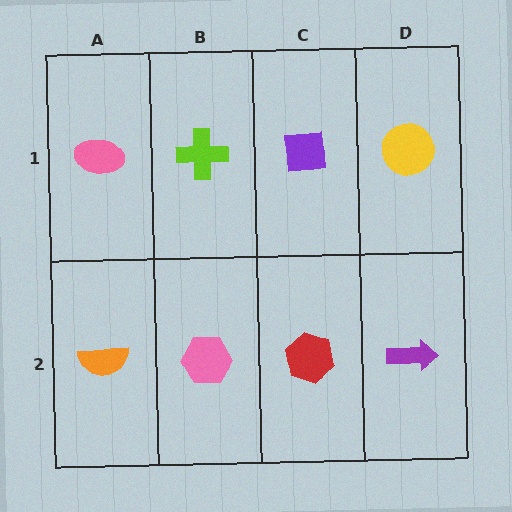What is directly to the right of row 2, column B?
A red hexagon.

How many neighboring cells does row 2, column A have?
2.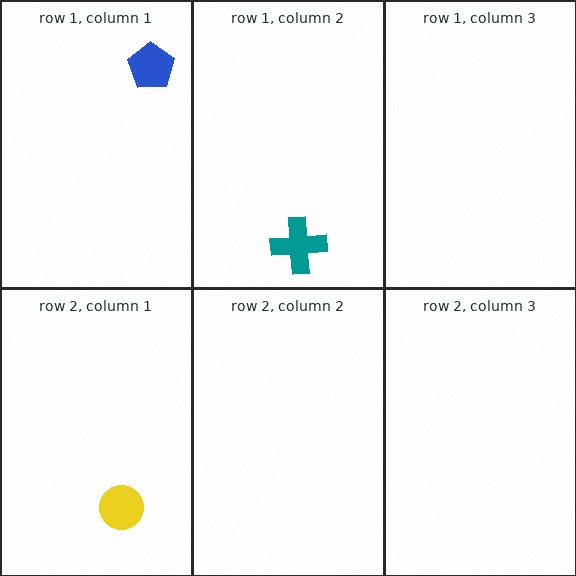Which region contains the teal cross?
The row 1, column 2 region.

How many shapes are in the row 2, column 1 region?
1.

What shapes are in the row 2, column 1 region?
The yellow circle.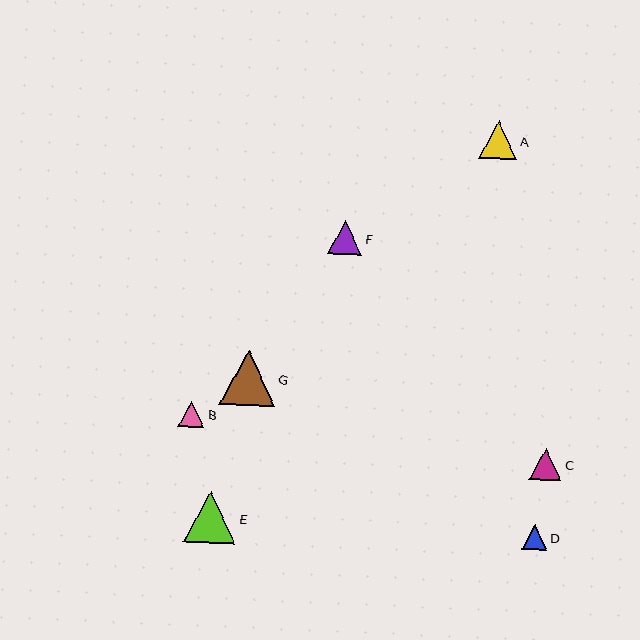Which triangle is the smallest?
Triangle D is the smallest with a size of approximately 25 pixels.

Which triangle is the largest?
Triangle G is the largest with a size of approximately 55 pixels.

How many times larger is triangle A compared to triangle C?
Triangle A is approximately 1.2 times the size of triangle C.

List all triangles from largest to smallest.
From largest to smallest: G, E, A, F, C, B, D.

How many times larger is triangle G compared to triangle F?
Triangle G is approximately 1.6 times the size of triangle F.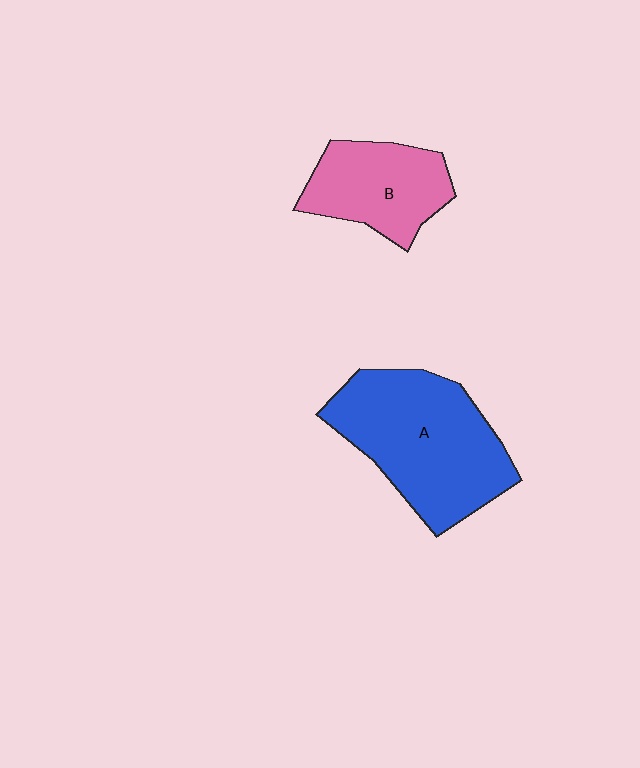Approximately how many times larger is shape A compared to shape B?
Approximately 1.7 times.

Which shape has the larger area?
Shape A (blue).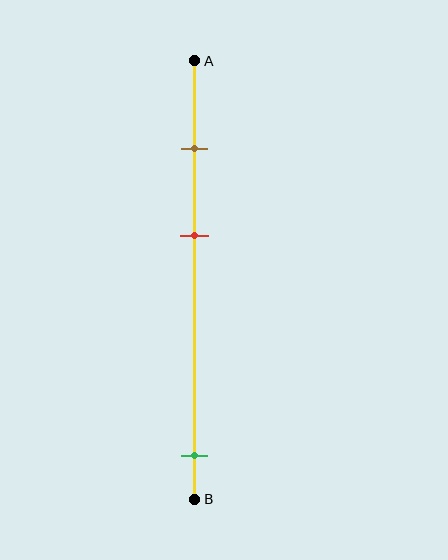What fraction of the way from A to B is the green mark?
The green mark is approximately 90% (0.9) of the way from A to B.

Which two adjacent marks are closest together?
The brown and red marks are the closest adjacent pair.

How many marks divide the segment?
There are 3 marks dividing the segment.